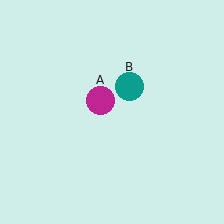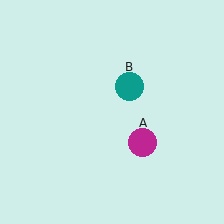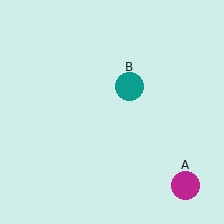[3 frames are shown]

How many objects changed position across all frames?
1 object changed position: magenta circle (object A).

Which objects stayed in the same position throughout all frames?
Teal circle (object B) remained stationary.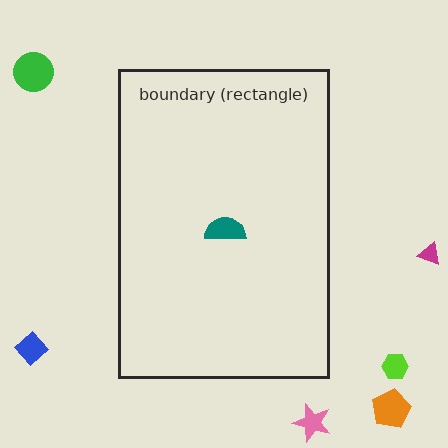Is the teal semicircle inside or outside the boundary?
Inside.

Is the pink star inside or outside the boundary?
Outside.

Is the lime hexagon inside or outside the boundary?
Outside.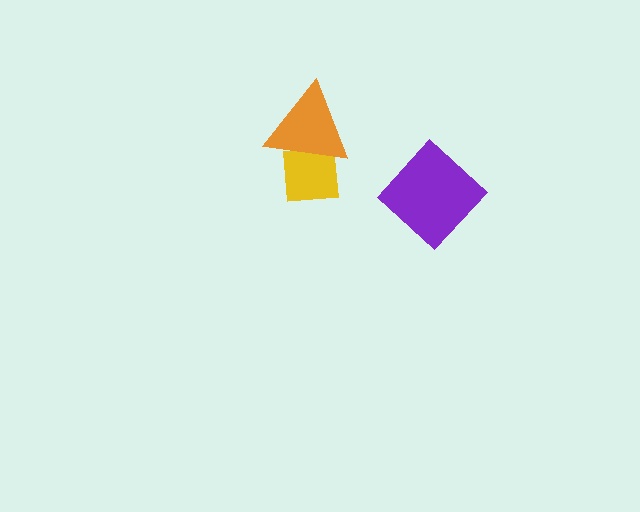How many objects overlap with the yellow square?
1 object overlaps with the yellow square.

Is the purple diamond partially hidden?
No, no other shape covers it.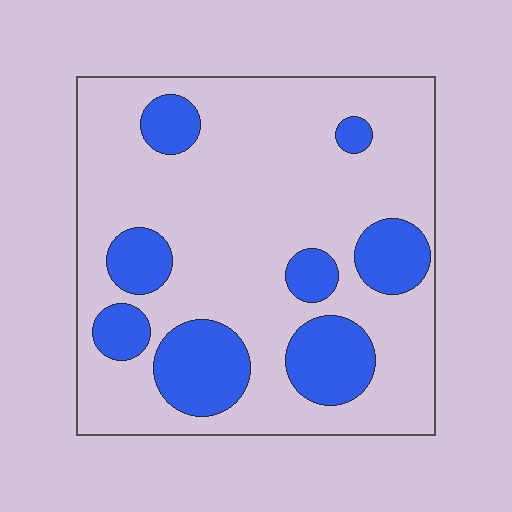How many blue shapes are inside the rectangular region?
8.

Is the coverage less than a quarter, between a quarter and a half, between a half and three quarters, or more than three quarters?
Less than a quarter.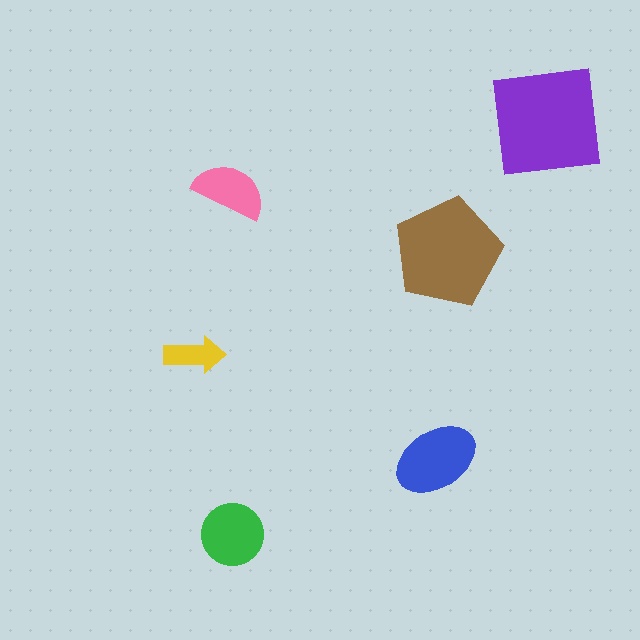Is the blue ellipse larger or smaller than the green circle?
Larger.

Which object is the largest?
The purple square.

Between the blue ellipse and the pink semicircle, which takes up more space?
The blue ellipse.